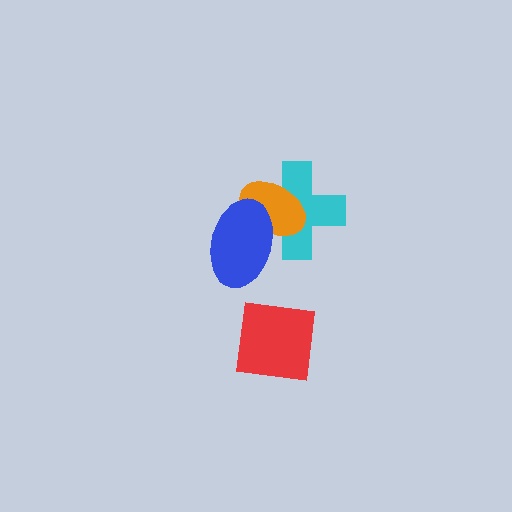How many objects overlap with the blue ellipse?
2 objects overlap with the blue ellipse.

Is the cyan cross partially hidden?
Yes, it is partially covered by another shape.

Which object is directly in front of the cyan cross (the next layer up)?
The orange ellipse is directly in front of the cyan cross.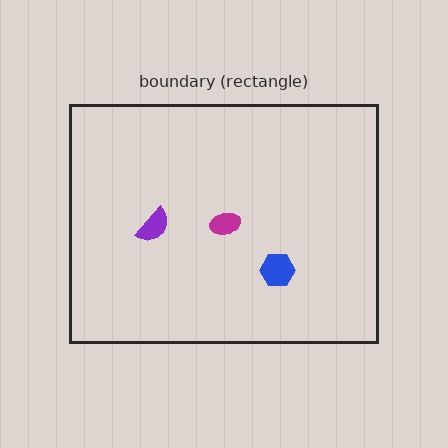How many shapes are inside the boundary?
3 inside, 0 outside.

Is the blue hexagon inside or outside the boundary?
Inside.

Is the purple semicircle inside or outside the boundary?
Inside.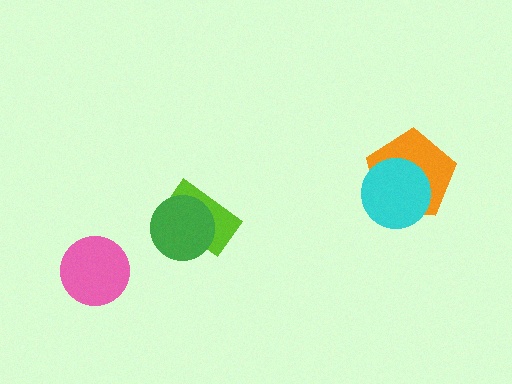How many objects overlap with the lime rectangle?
1 object overlaps with the lime rectangle.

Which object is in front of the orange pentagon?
The cyan circle is in front of the orange pentagon.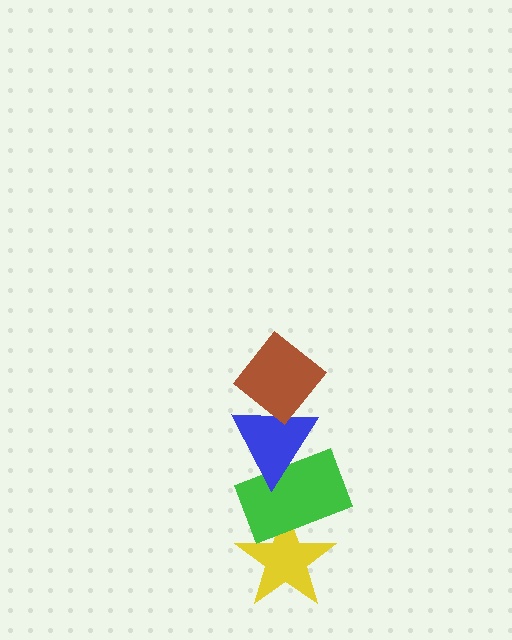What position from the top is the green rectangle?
The green rectangle is 3rd from the top.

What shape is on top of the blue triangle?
The brown diamond is on top of the blue triangle.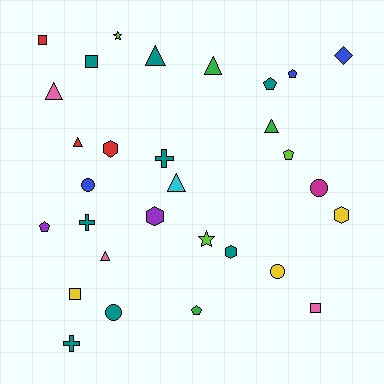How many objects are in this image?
There are 30 objects.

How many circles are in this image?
There are 4 circles.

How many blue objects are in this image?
There are 3 blue objects.